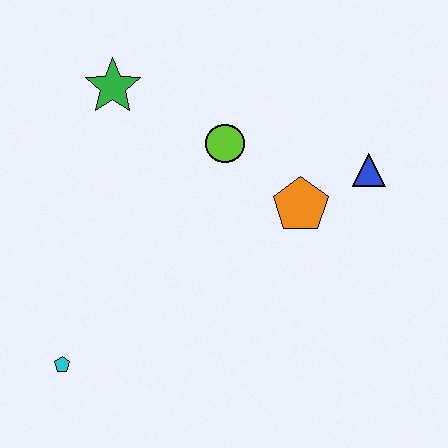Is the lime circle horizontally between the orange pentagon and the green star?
Yes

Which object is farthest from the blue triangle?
The cyan pentagon is farthest from the blue triangle.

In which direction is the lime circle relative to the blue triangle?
The lime circle is to the left of the blue triangle.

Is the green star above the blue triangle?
Yes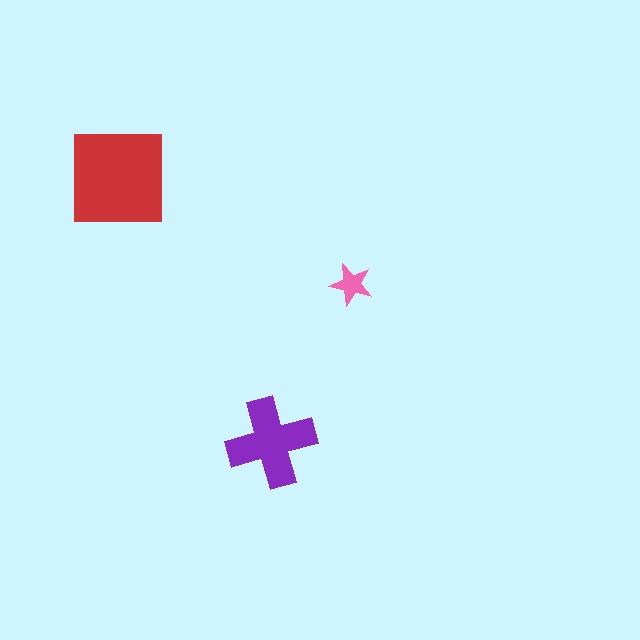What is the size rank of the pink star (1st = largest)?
3rd.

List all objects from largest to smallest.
The red square, the purple cross, the pink star.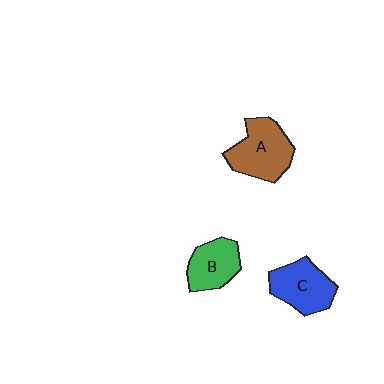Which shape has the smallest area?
Shape B (green).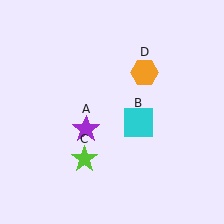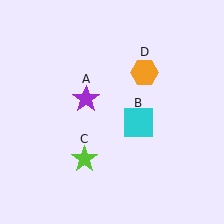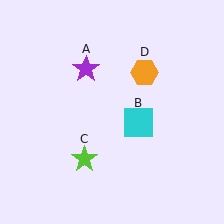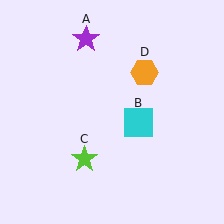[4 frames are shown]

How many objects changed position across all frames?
1 object changed position: purple star (object A).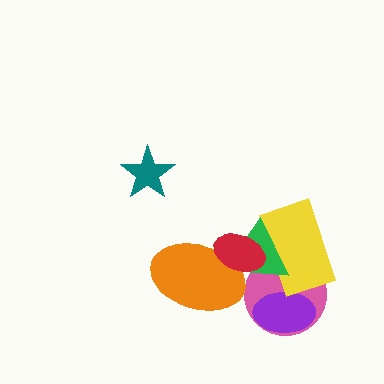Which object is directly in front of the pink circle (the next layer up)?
The purple ellipse is directly in front of the pink circle.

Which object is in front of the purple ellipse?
The yellow rectangle is in front of the purple ellipse.